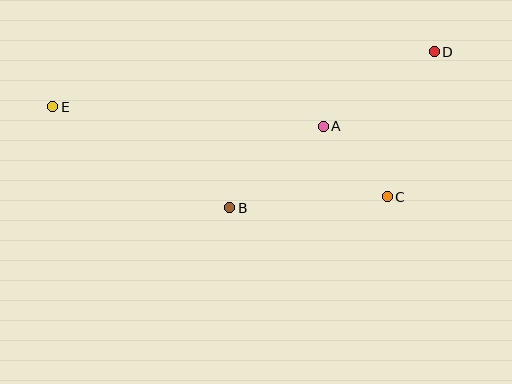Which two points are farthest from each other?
Points D and E are farthest from each other.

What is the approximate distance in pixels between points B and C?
The distance between B and C is approximately 158 pixels.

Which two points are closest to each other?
Points A and C are closest to each other.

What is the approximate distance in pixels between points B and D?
The distance between B and D is approximately 257 pixels.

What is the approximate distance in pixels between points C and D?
The distance between C and D is approximately 152 pixels.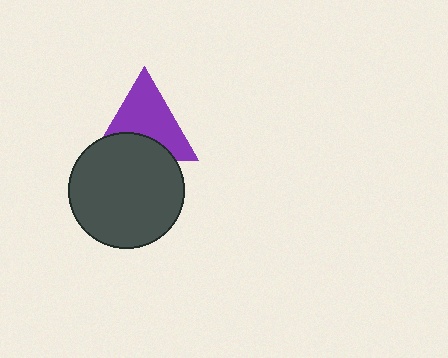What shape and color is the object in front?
The object in front is a dark gray circle.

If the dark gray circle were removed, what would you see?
You would see the complete purple triangle.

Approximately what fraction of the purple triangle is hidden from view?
Roughly 36% of the purple triangle is hidden behind the dark gray circle.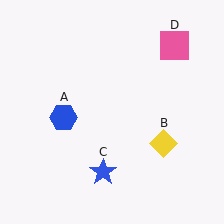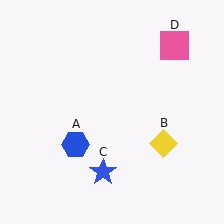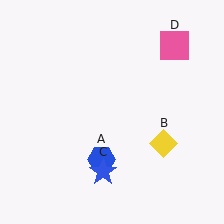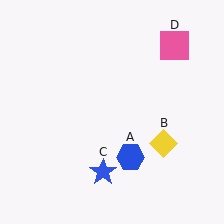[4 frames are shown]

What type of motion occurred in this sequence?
The blue hexagon (object A) rotated counterclockwise around the center of the scene.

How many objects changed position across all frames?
1 object changed position: blue hexagon (object A).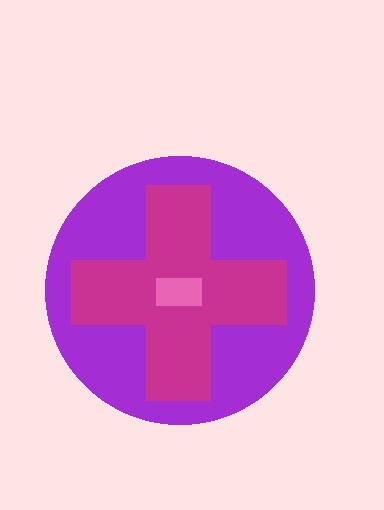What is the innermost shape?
The pink rectangle.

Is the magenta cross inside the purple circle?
Yes.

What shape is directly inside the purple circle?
The magenta cross.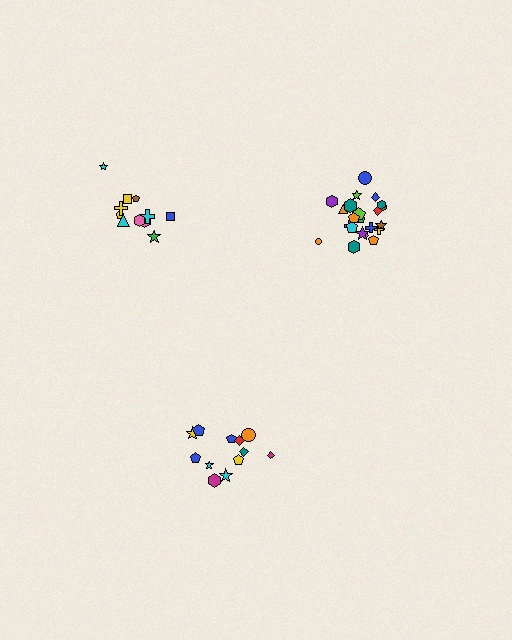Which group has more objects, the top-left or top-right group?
The top-right group.